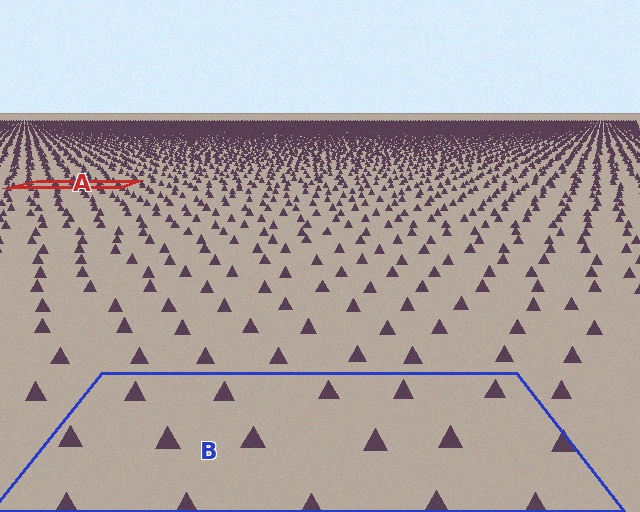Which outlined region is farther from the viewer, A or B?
Region A is farther from the viewer — the texture elements inside it appear smaller and more densely packed.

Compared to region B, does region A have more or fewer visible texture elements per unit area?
Region A has more texture elements per unit area — they are packed more densely because it is farther away.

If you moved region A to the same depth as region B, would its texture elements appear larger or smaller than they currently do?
They would appear larger. At a closer depth, the same texture elements are projected at a bigger on-screen size.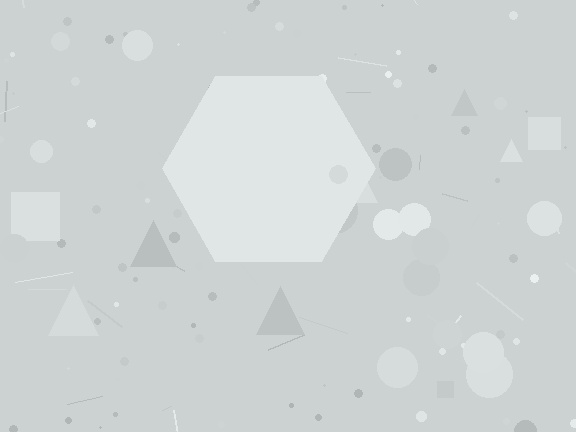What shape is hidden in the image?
A hexagon is hidden in the image.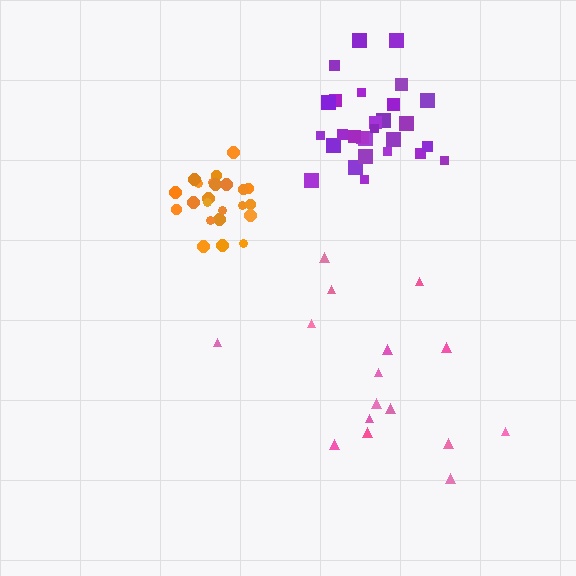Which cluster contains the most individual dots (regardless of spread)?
Purple (29).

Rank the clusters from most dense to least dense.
orange, purple, pink.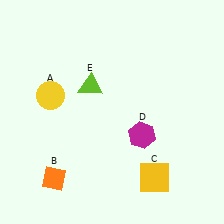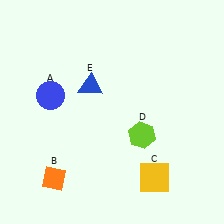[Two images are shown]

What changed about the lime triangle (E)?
In Image 1, E is lime. In Image 2, it changed to blue.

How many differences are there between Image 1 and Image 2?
There are 3 differences between the two images.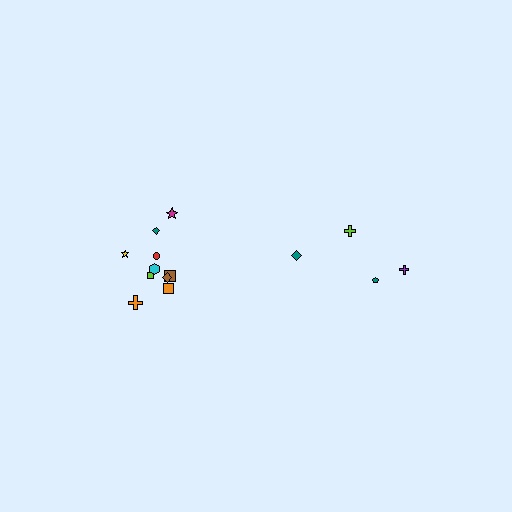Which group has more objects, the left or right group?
The left group.